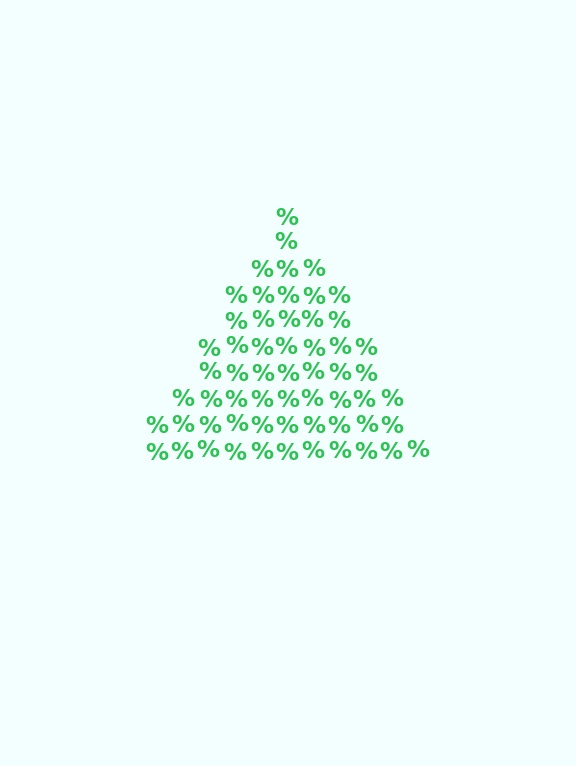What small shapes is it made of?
It is made of small percent signs.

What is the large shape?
The large shape is a triangle.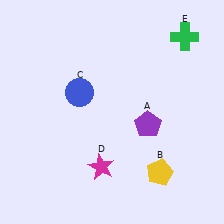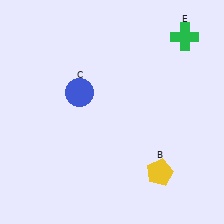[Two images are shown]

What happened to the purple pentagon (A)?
The purple pentagon (A) was removed in Image 2. It was in the bottom-right area of Image 1.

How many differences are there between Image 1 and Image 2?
There are 2 differences between the two images.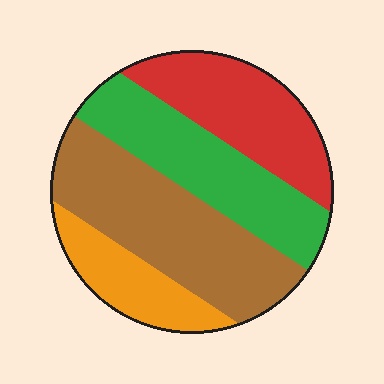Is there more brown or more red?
Brown.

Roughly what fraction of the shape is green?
Green covers 27% of the shape.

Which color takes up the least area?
Orange, at roughly 15%.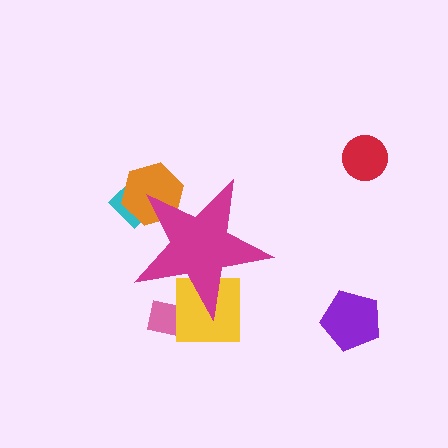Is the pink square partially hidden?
Yes, the pink square is partially hidden behind the magenta star.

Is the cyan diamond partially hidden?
Yes, the cyan diamond is partially hidden behind the magenta star.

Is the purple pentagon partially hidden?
No, the purple pentagon is fully visible.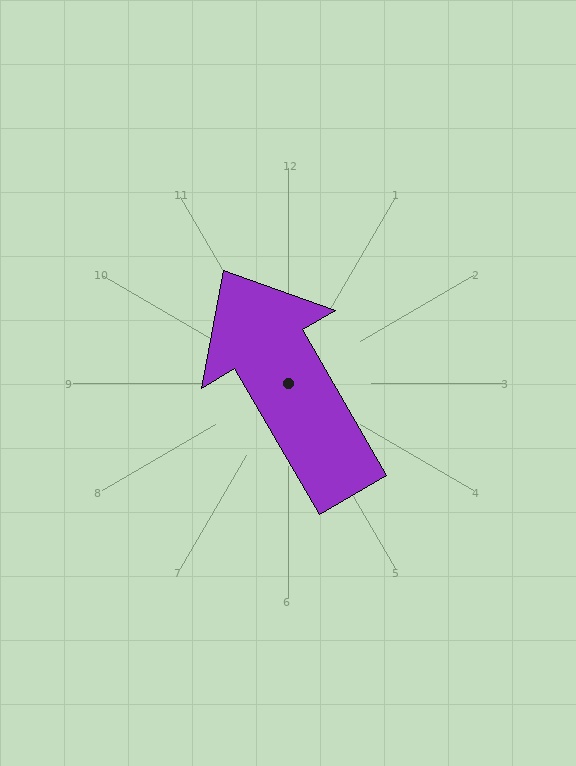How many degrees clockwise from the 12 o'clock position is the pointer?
Approximately 330 degrees.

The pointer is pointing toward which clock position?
Roughly 11 o'clock.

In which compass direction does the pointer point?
Northwest.